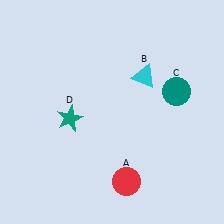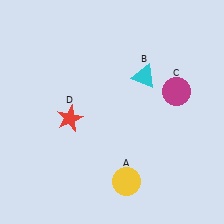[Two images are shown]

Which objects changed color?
A changed from red to yellow. C changed from teal to magenta. D changed from teal to red.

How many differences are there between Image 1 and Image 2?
There are 3 differences between the two images.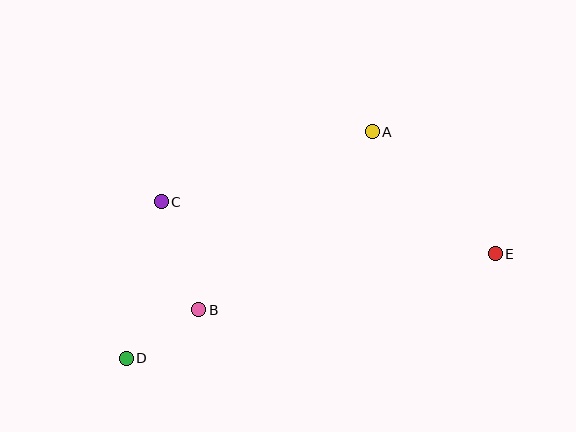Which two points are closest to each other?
Points B and D are closest to each other.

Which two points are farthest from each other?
Points D and E are farthest from each other.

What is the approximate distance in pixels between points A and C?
The distance between A and C is approximately 223 pixels.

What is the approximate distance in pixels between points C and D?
The distance between C and D is approximately 160 pixels.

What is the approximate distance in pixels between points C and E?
The distance between C and E is approximately 338 pixels.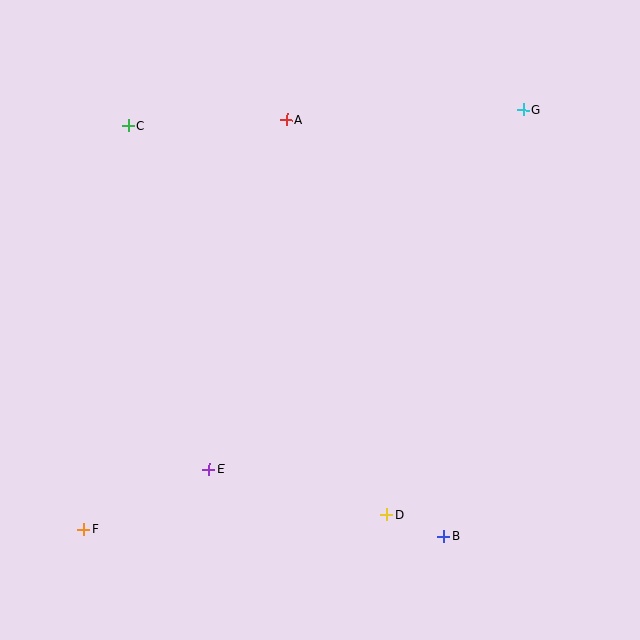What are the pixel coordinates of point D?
Point D is at (387, 515).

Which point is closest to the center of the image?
Point E at (209, 469) is closest to the center.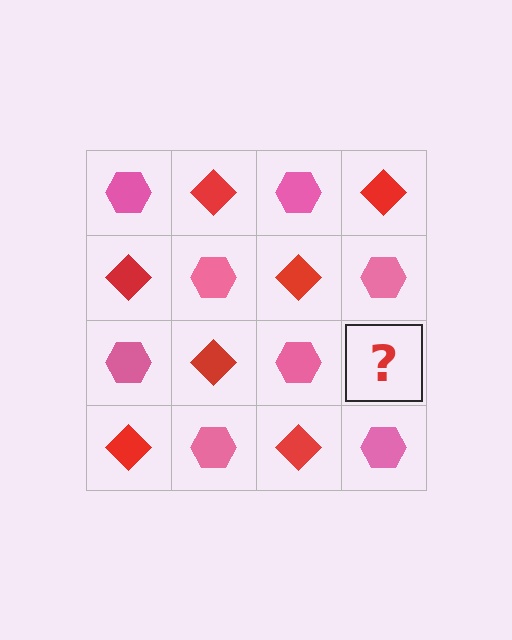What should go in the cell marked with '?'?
The missing cell should contain a red diamond.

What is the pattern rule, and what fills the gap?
The rule is that it alternates pink hexagon and red diamond in a checkerboard pattern. The gap should be filled with a red diamond.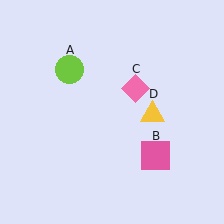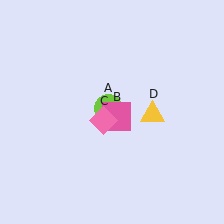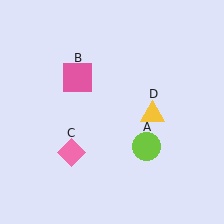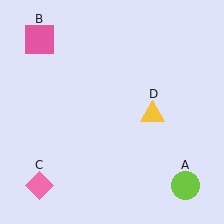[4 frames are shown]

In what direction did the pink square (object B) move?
The pink square (object B) moved up and to the left.